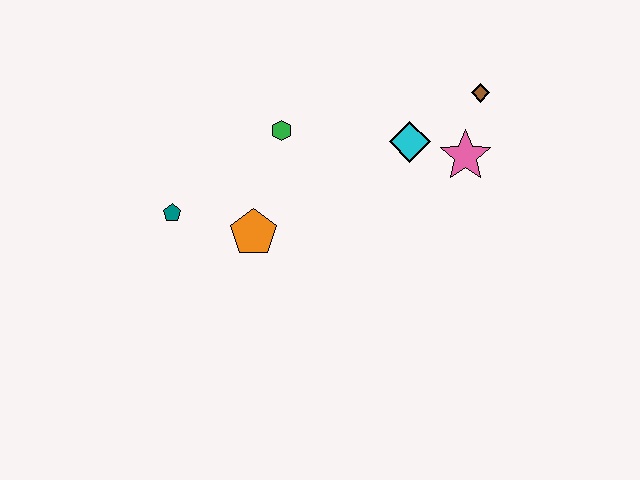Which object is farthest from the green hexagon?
The brown diamond is farthest from the green hexagon.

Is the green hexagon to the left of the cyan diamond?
Yes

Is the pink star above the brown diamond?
No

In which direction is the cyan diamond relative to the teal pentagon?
The cyan diamond is to the right of the teal pentagon.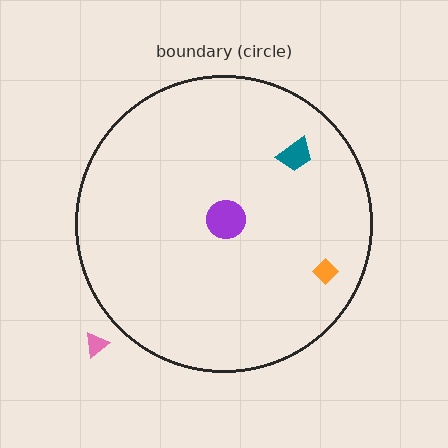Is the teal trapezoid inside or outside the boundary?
Inside.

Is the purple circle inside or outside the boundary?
Inside.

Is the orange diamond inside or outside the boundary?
Inside.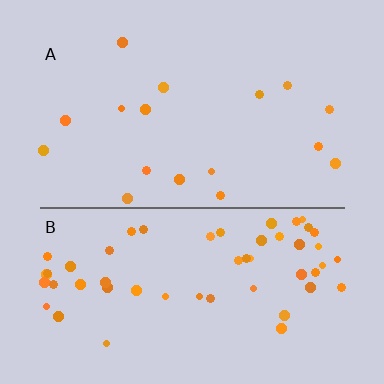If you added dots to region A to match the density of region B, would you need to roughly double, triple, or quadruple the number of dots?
Approximately triple.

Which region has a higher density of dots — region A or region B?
B (the bottom).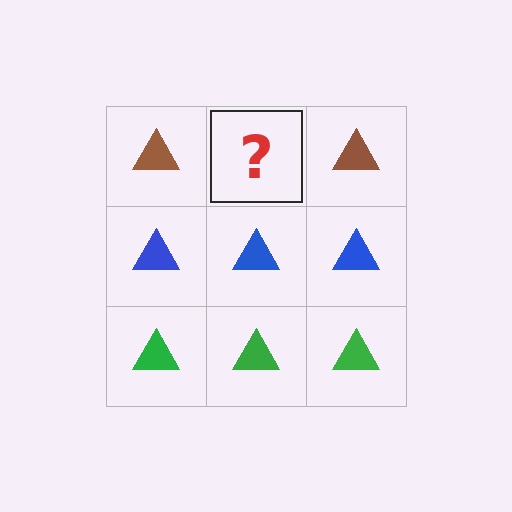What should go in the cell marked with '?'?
The missing cell should contain a brown triangle.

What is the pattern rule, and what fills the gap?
The rule is that each row has a consistent color. The gap should be filled with a brown triangle.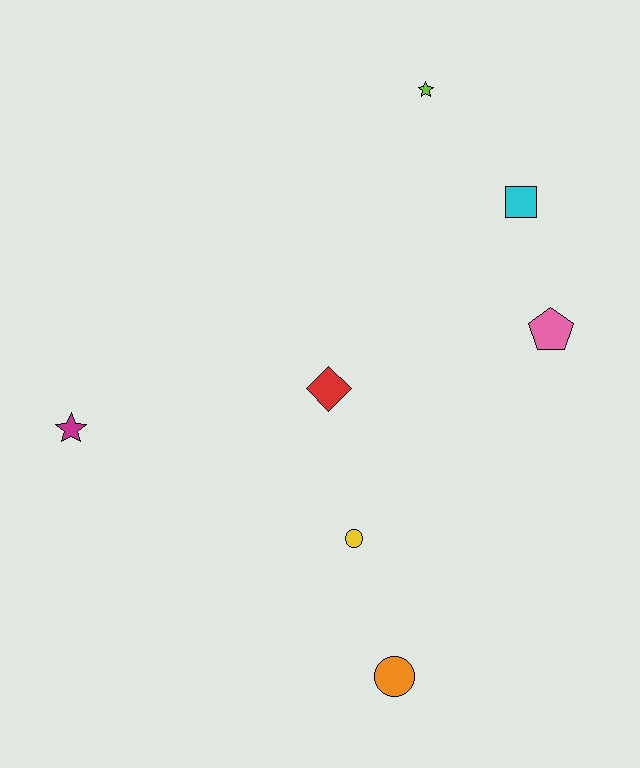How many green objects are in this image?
There are no green objects.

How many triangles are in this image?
There are no triangles.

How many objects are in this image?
There are 7 objects.